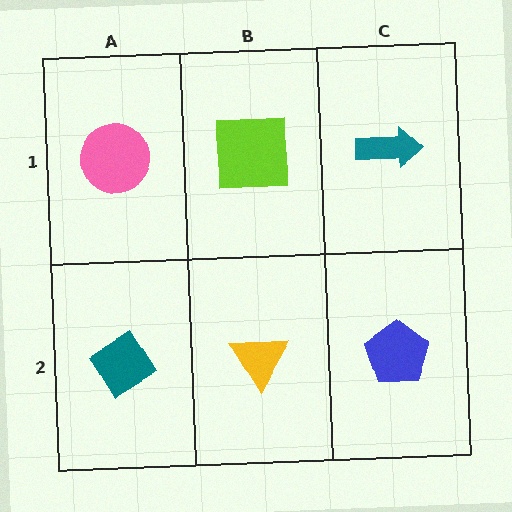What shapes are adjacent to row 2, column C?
A teal arrow (row 1, column C), a yellow triangle (row 2, column B).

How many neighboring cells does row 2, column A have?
2.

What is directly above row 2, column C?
A teal arrow.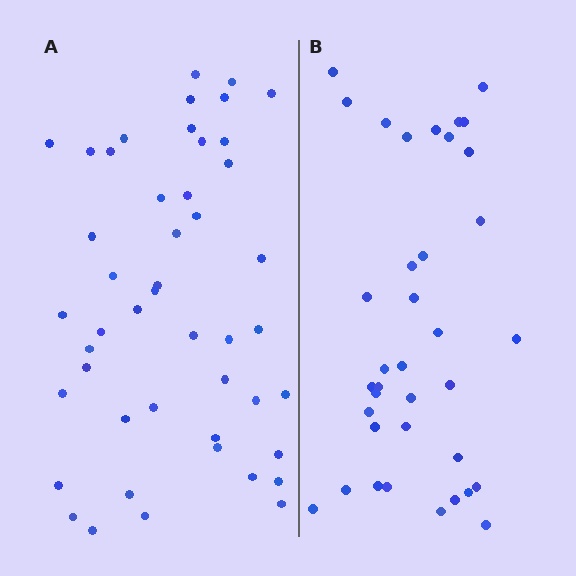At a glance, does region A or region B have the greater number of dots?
Region A (the left region) has more dots.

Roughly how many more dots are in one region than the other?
Region A has roughly 10 or so more dots than region B.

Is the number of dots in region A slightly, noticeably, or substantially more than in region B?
Region A has noticeably more, but not dramatically so. The ratio is roughly 1.3 to 1.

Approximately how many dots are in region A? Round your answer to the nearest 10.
About 50 dots. (The exact count is 47, which rounds to 50.)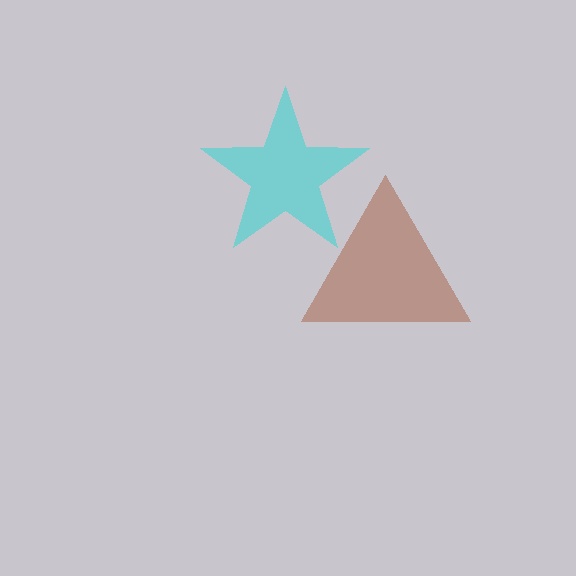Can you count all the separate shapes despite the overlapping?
Yes, there are 2 separate shapes.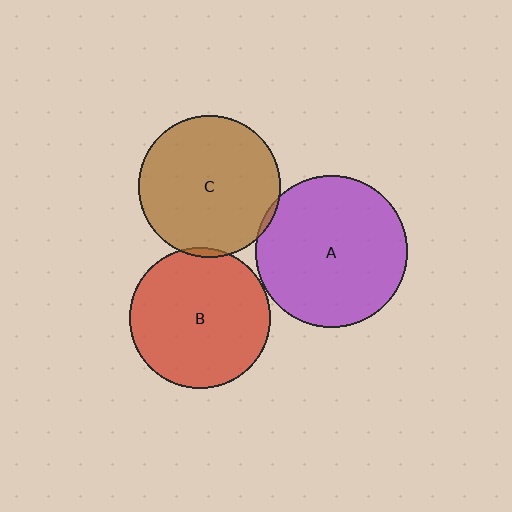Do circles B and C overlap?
Yes.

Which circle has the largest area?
Circle A (purple).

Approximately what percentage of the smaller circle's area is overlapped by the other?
Approximately 5%.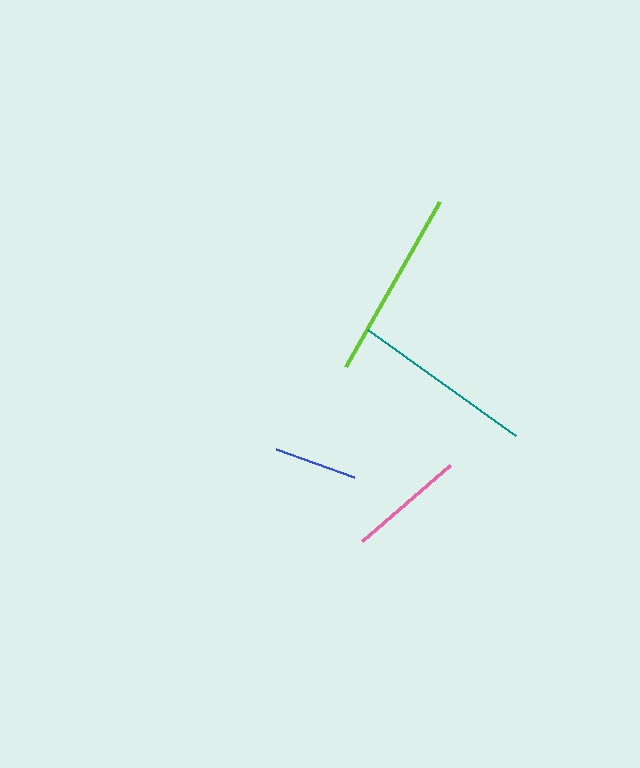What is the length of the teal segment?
The teal segment is approximately 181 pixels long.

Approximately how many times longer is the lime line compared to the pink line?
The lime line is approximately 1.6 times the length of the pink line.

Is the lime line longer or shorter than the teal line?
The lime line is longer than the teal line.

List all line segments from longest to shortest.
From longest to shortest: lime, teal, pink, blue.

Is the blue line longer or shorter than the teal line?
The teal line is longer than the blue line.